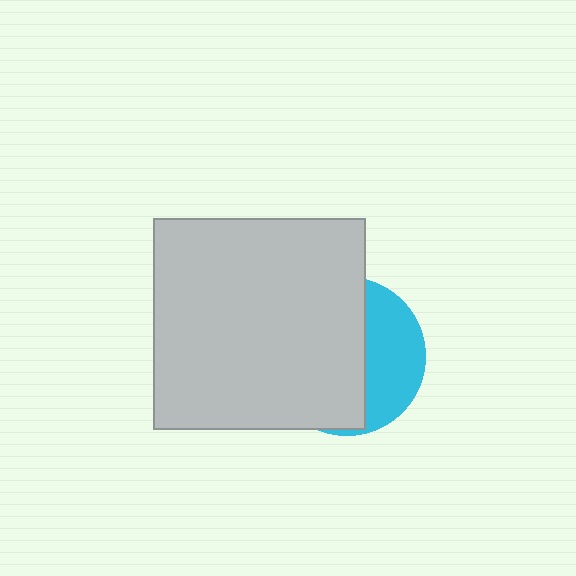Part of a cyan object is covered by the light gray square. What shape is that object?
It is a circle.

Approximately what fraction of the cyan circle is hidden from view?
Roughly 64% of the cyan circle is hidden behind the light gray square.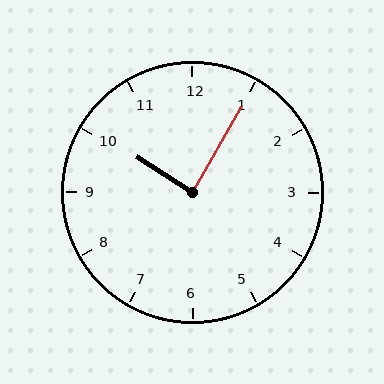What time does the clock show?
10:05.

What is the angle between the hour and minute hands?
Approximately 88 degrees.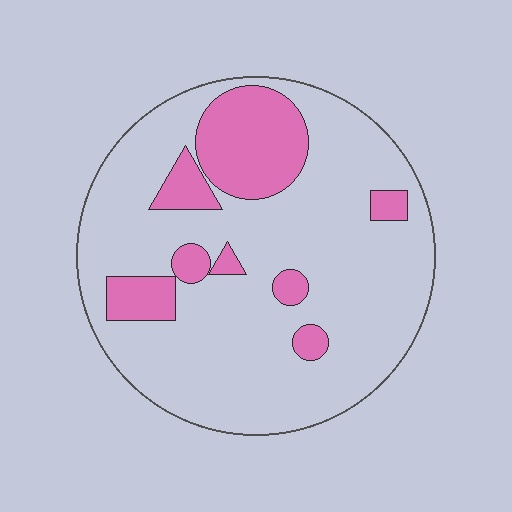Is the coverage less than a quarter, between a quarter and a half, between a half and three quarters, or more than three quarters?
Less than a quarter.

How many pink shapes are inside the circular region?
8.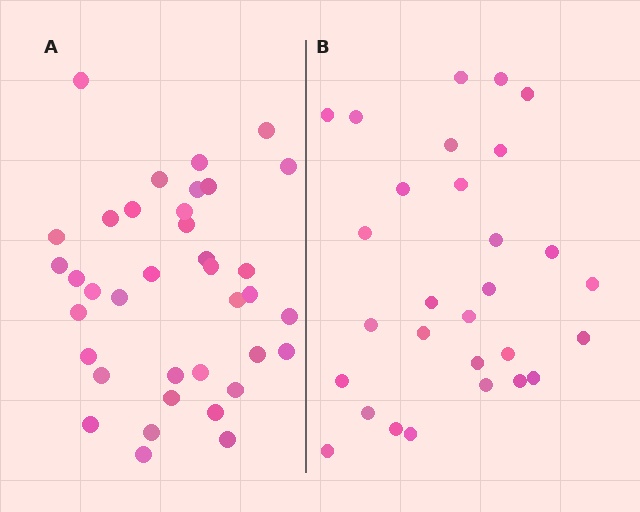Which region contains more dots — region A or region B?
Region A (the left region) has more dots.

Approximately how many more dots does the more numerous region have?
Region A has roughly 8 or so more dots than region B.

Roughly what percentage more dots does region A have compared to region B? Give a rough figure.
About 30% more.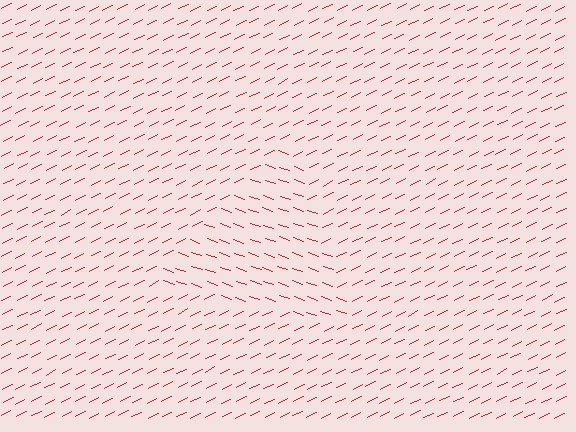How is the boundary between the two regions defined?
The boundary is defined purely by a change in line orientation (approximately 45 degrees difference). All lines are the same color and thickness.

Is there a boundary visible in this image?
Yes, there is a texture boundary formed by a change in line orientation.